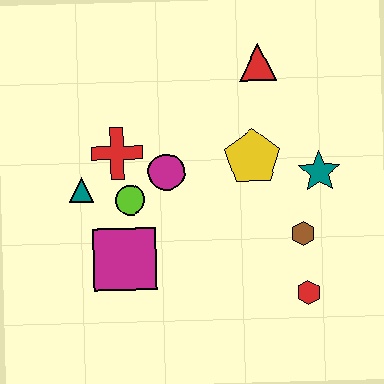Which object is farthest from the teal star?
The teal triangle is farthest from the teal star.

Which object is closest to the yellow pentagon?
The teal star is closest to the yellow pentagon.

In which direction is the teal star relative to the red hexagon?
The teal star is above the red hexagon.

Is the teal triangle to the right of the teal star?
No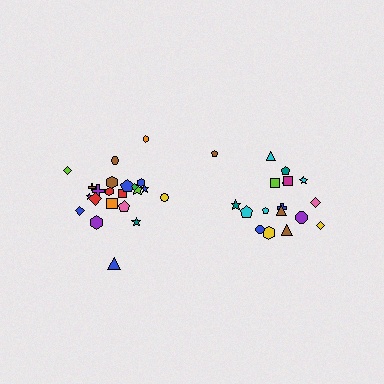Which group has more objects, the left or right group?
The left group.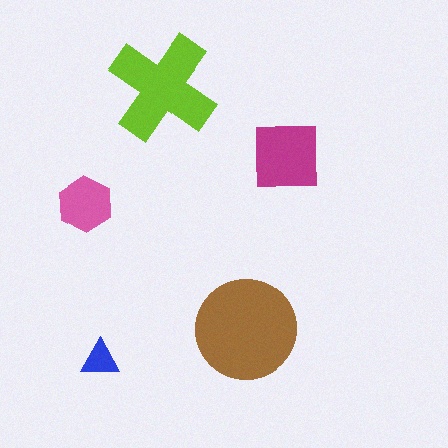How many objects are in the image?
There are 5 objects in the image.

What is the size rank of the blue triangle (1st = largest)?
5th.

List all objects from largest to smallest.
The brown circle, the lime cross, the magenta square, the pink hexagon, the blue triangle.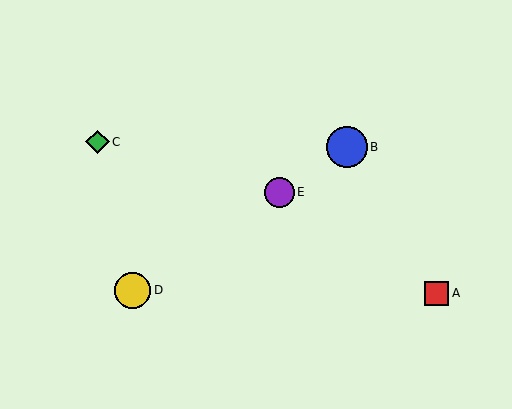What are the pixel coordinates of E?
Object E is at (279, 192).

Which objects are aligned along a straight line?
Objects B, D, E are aligned along a straight line.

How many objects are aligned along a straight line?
3 objects (B, D, E) are aligned along a straight line.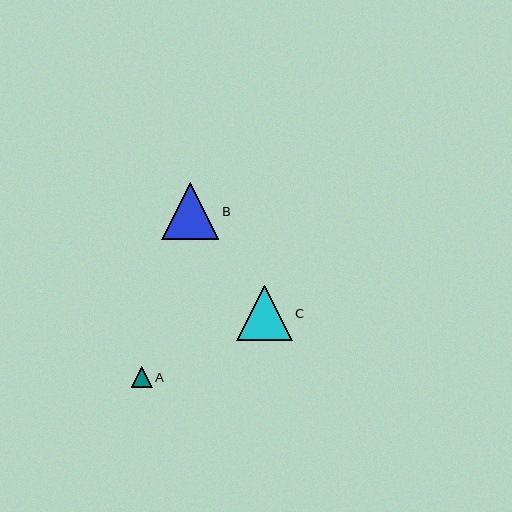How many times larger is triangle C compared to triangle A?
Triangle C is approximately 2.7 times the size of triangle A.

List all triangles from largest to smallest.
From largest to smallest: B, C, A.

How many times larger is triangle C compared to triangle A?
Triangle C is approximately 2.7 times the size of triangle A.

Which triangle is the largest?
Triangle B is the largest with a size of approximately 57 pixels.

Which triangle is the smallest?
Triangle A is the smallest with a size of approximately 21 pixels.